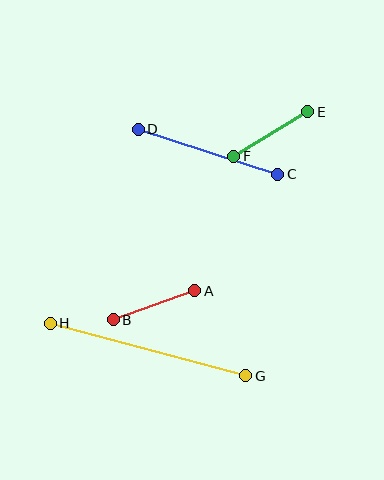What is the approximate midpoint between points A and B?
The midpoint is at approximately (154, 305) pixels.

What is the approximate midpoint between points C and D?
The midpoint is at approximately (208, 152) pixels.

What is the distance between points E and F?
The distance is approximately 86 pixels.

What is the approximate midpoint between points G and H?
The midpoint is at approximately (148, 350) pixels.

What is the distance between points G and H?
The distance is approximately 203 pixels.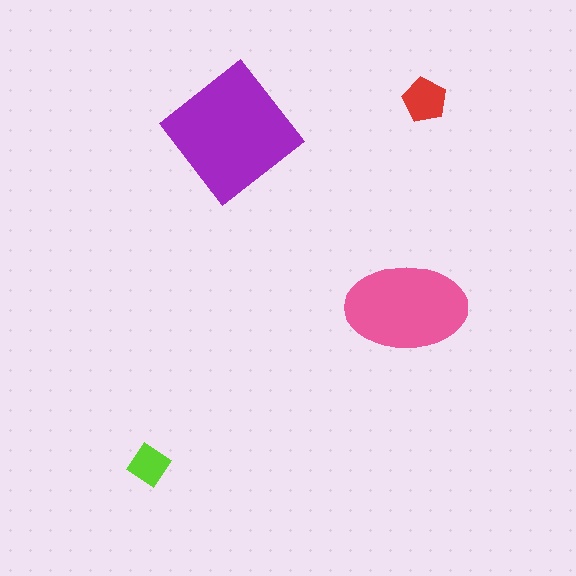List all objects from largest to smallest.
The purple diamond, the pink ellipse, the red pentagon, the lime diamond.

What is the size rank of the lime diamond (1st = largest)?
4th.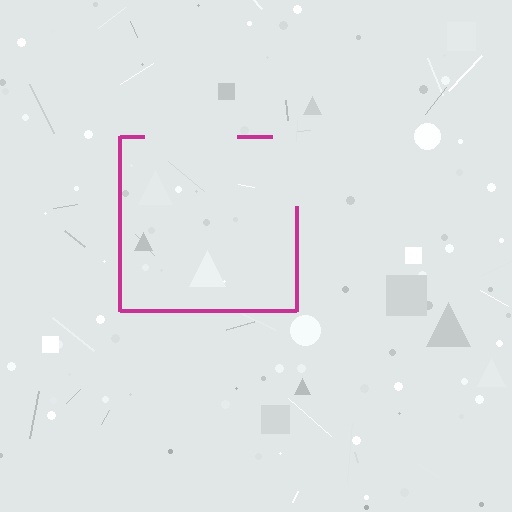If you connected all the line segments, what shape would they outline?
They would outline a square.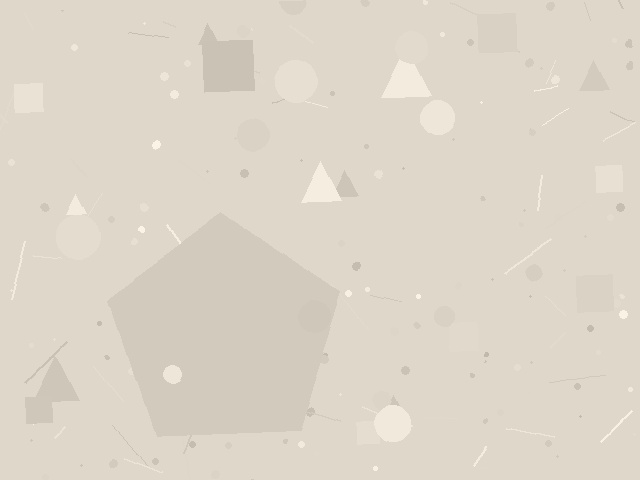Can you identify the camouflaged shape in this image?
The camouflaged shape is a pentagon.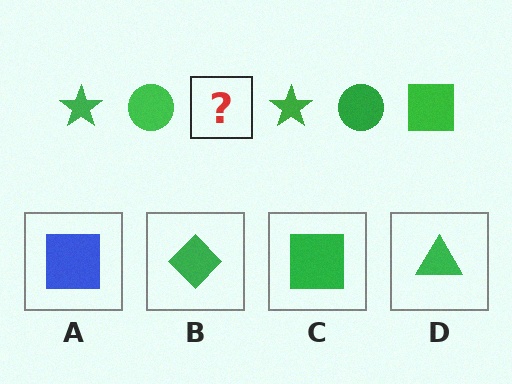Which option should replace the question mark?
Option C.